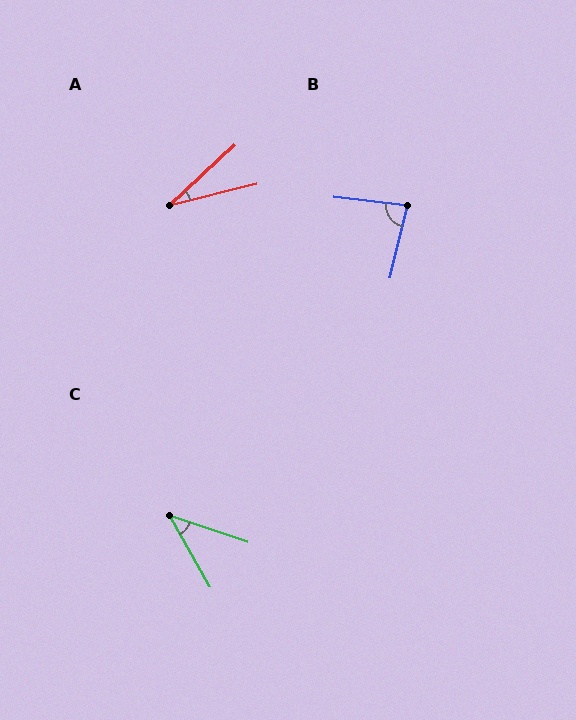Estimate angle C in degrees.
Approximately 42 degrees.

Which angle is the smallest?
A, at approximately 29 degrees.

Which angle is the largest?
B, at approximately 83 degrees.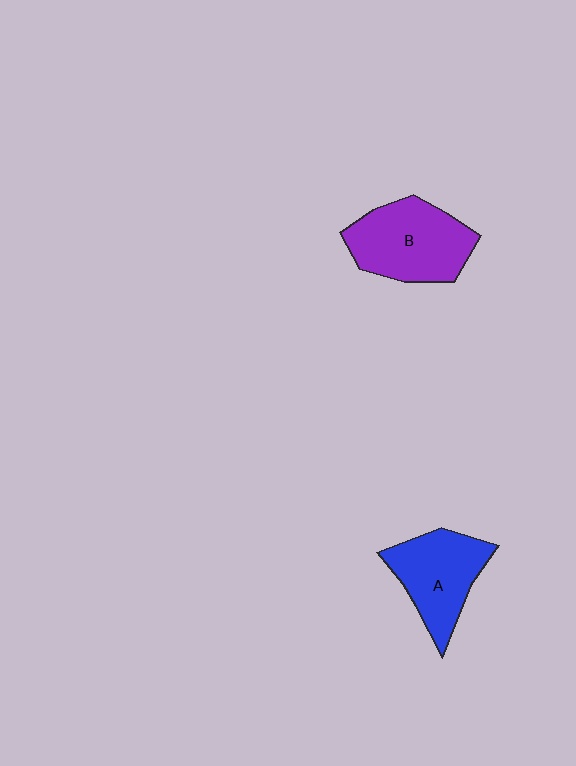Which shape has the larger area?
Shape B (purple).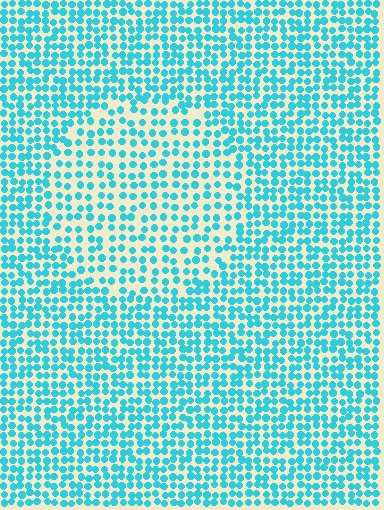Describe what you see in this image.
The image contains small cyan elements arranged at two different densities. A circle-shaped region is visible where the elements are less densely packed than the surrounding area.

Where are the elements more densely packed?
The elements are more densely packed outside the circle boundary.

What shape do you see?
I see a circle.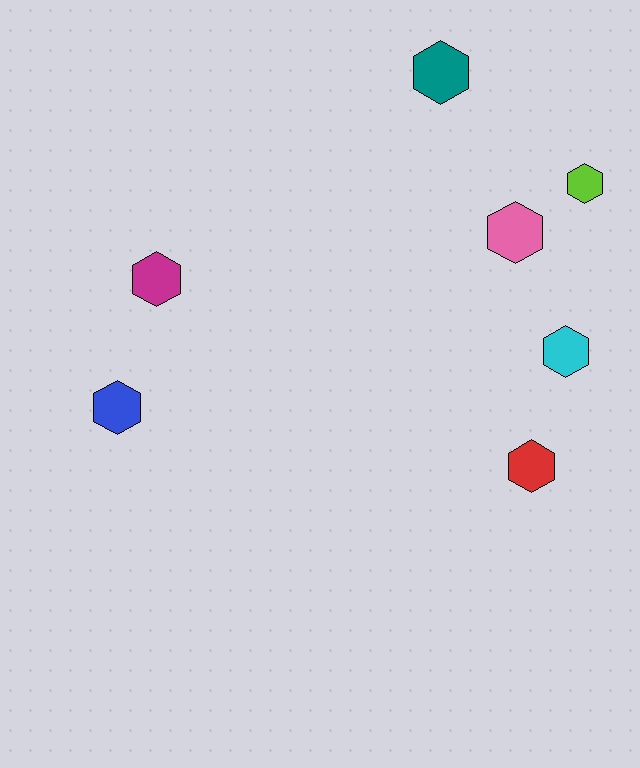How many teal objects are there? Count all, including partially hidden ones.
There is 1 teal object.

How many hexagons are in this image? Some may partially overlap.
There are 7 hexagons.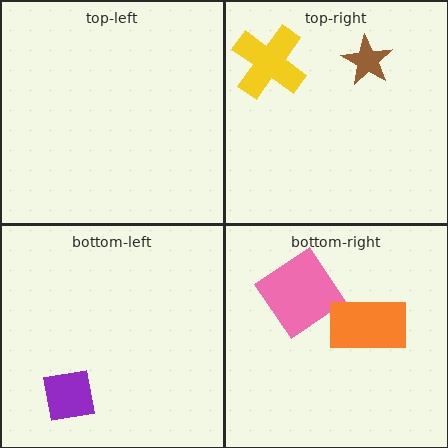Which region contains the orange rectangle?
The bottom-right region.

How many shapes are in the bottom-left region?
1.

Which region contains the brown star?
The top-right region.